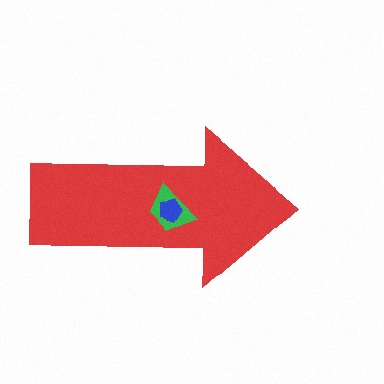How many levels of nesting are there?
3.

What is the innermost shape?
The blue pentagon.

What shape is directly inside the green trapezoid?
The blue pentagon.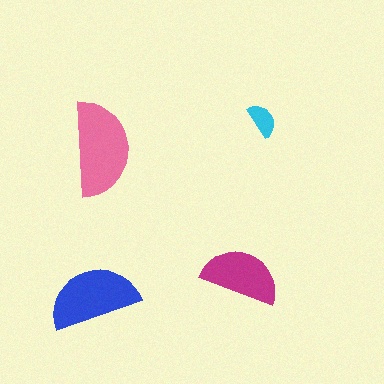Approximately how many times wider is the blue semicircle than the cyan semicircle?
About 2.5 times wider.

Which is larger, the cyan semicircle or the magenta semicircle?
The magenta one.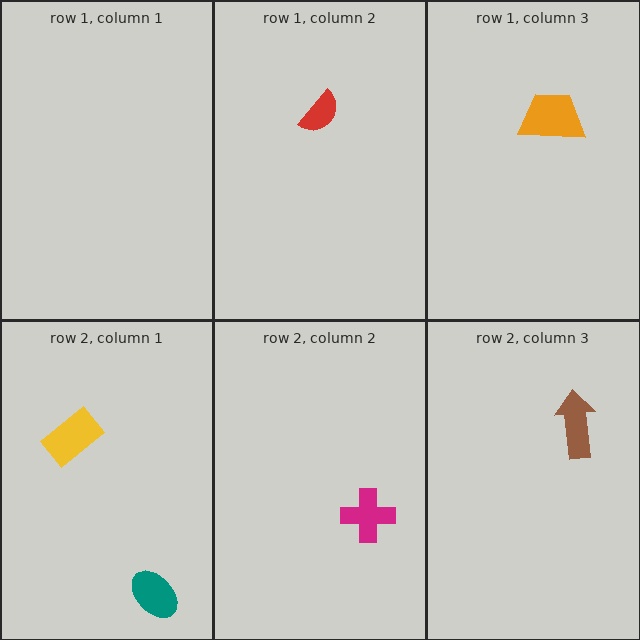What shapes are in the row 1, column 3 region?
The orange trapezoid.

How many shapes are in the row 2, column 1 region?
2.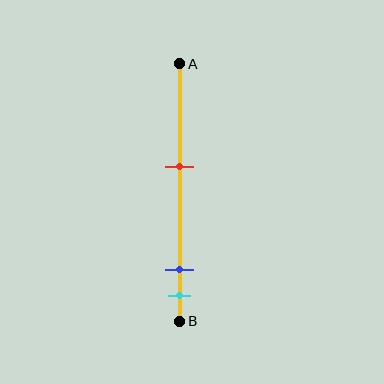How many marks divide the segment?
There are 3 marks dividing the segment.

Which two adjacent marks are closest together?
The blue and cyan marks are the closest adjacent pair.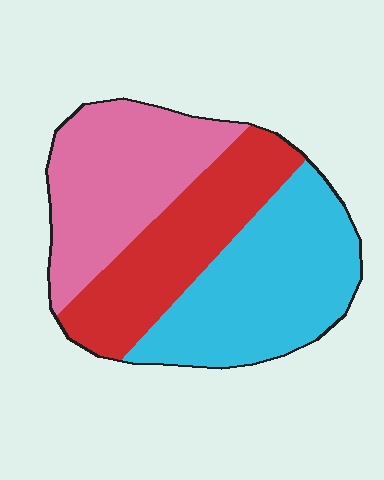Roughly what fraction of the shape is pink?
Pink takes up between a quarter and a half of the shape.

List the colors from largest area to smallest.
From largest to smallest: cyan, pink, red.